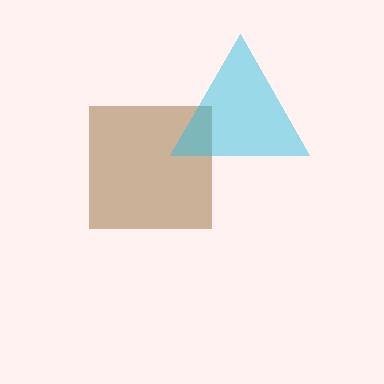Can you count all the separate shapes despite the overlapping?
Yes, there are 2 separate shapes.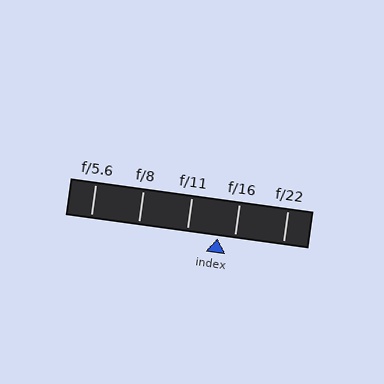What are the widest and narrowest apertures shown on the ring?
The widest aperture shown is f/5.6 and the narrowest is f/22.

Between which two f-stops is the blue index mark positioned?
The index mark is between f/11 and f/16.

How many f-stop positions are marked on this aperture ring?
There are 5 f-stop positions marked.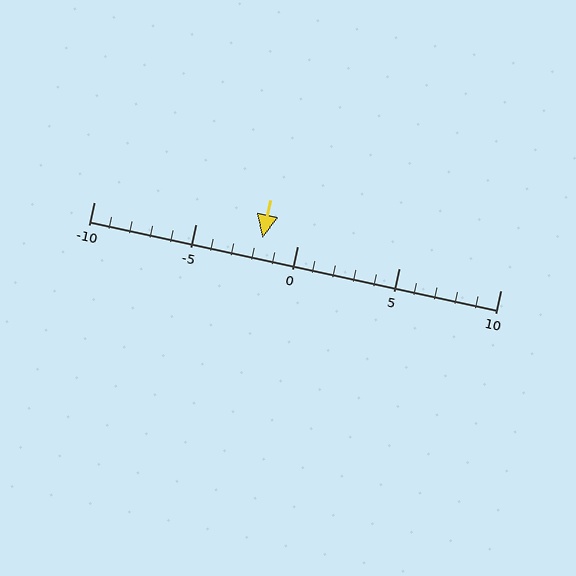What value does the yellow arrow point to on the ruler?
The yellow arrow points to approximately -2.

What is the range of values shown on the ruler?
The ruler shows values from -10 to 10.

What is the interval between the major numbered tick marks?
The major tick marks are spaced 5 units apart.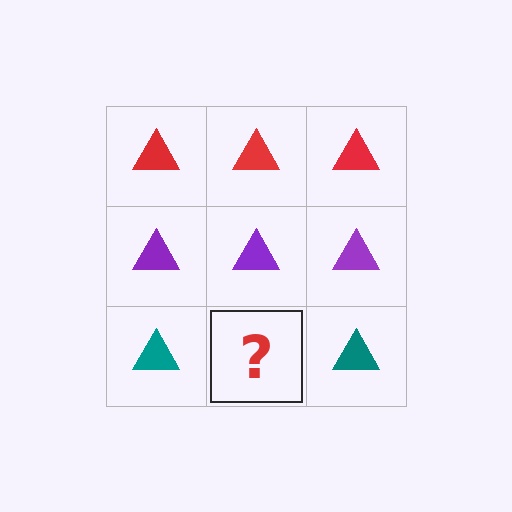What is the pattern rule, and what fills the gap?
The rule is that each row has a consistent color. The gap should be filled with a teal triangle.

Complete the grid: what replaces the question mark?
The question mark should be replaced with a teal triangle.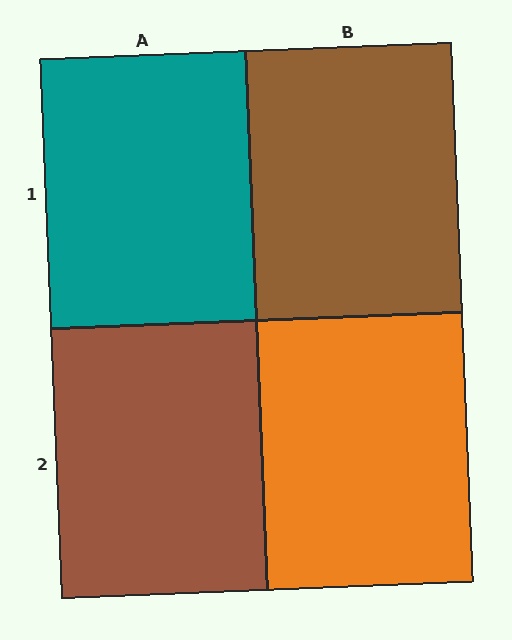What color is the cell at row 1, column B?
Brown.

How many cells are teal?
1 cell is teal.